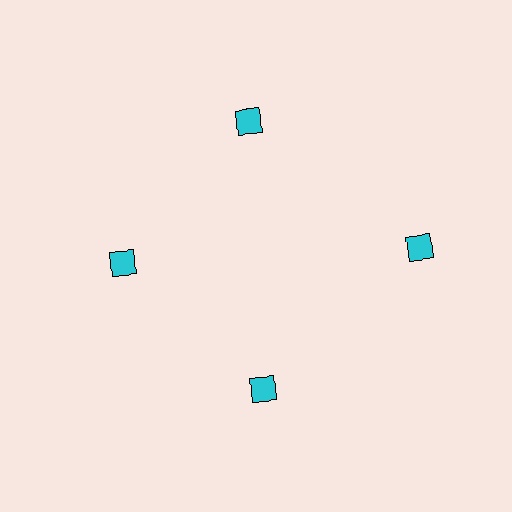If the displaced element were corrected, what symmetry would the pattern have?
It would have 4-fold rotational symmetry — the pattern would map onto itself every 90 degrees.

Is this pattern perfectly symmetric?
No. The 4 cyan squares are arranged in a ring, but one element near the 3 o'clock position is pushed outward from the center, breaking the 4-fold rotational symmetry.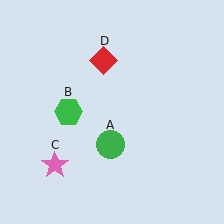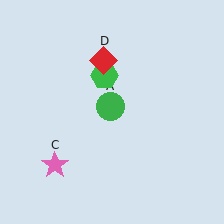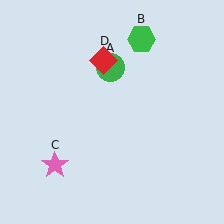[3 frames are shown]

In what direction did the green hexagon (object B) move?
The green hexagon (object B) moved up and to the right.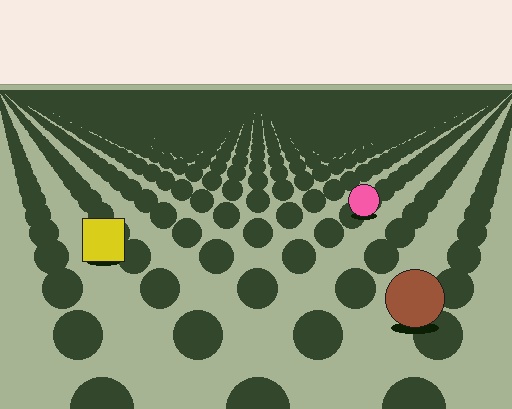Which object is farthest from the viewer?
The pink circle is farthest from the viewer. It appears smaller and the ground texture around it is denser.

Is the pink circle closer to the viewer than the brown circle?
No. The brown circle is closer — you can tell from the texture gradient: the ground texture is coarser near it.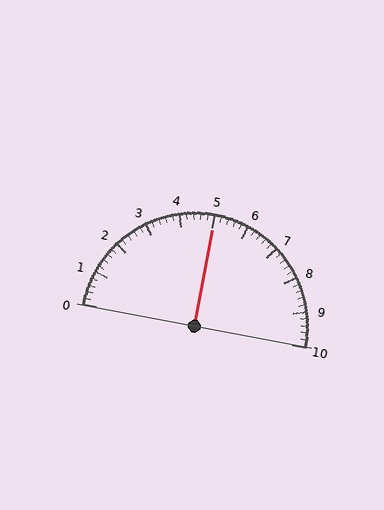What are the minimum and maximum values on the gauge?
The gauge ranges from 0 to 10.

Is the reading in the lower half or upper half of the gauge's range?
The reading is in the upper half of the range (0 to 10).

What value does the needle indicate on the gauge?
The needle indicates approximately 5.0.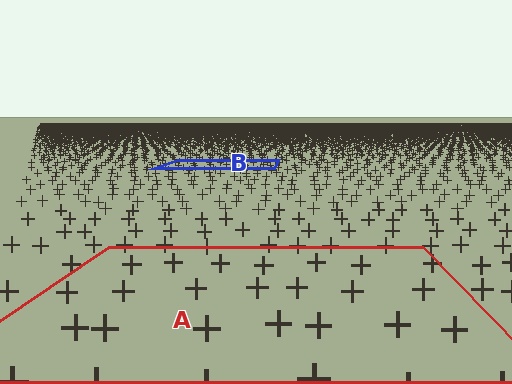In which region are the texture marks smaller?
The texture marks are smaller in region B, because it is farther away.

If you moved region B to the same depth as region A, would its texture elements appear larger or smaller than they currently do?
They would appear larger. At a closer depth, the same texture elements are projected at a bigger on-screen size.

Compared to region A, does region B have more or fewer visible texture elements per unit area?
Region B has more texture elements per unit area — they are packed more densely because it is farther away.